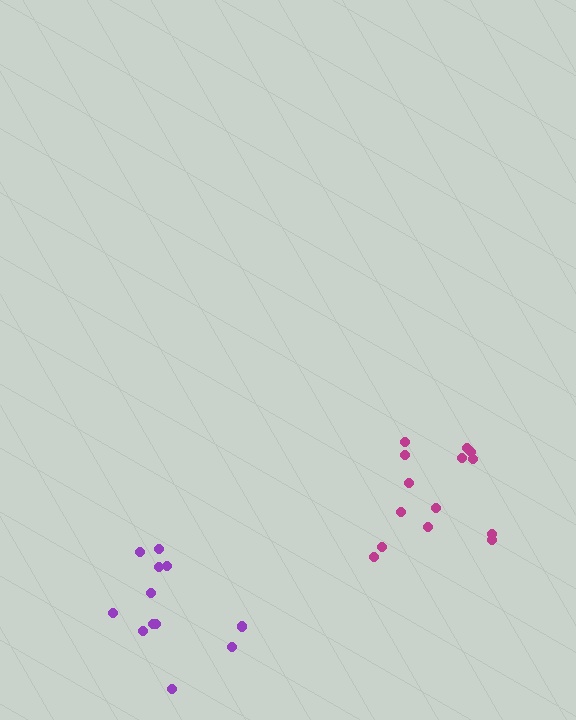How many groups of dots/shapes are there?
There are 2 groups.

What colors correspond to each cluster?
The clusters are colored: magenta, purple.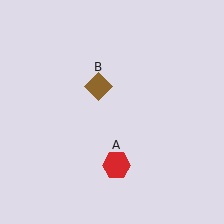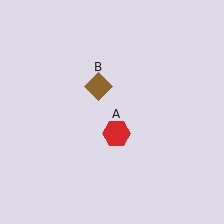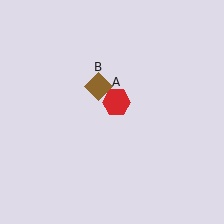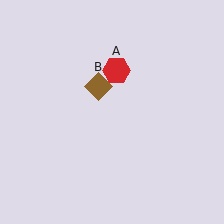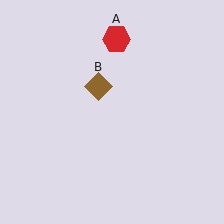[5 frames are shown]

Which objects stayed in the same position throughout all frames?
Brown diamond (object B) remained stationary.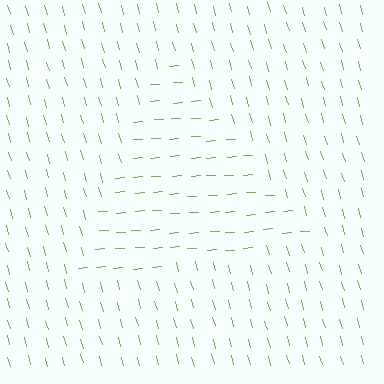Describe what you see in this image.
The image is filled with small lime line segments. A triangle region in the image has lines oriented differently from the surrounding lines, creating a visible texture boundary.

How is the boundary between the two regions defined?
The boundary is defined purely by a change in line orientation (approximately 78 degrees difference). All lines are the same color and thickness.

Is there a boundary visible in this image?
Yes, there is a texture boundary formed by a change in line orientation.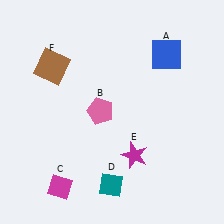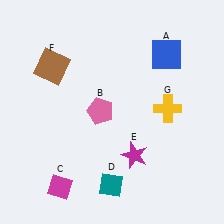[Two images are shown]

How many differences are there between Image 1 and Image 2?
There is 1 difference between the two images.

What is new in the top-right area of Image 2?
A yellow cross (G) was added in the top-right area of Image 2.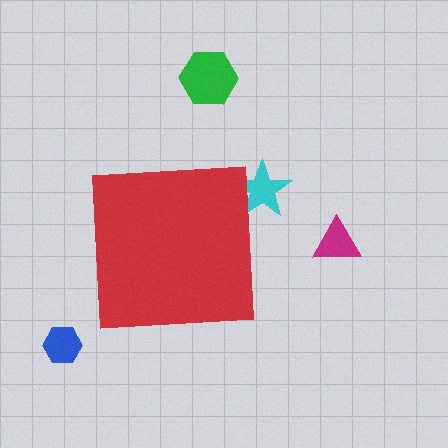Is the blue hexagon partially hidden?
No, the blue hexagon is fully visible.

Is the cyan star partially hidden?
Yes, the cyan star is partially hidden behind the red square.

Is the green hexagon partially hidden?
No, the green hexagon is fully visible.